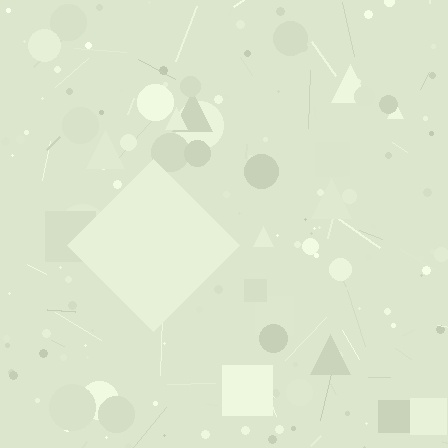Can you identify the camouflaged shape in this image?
The camouflaged shape is a diamond.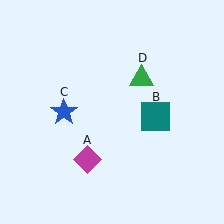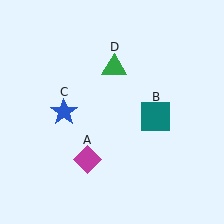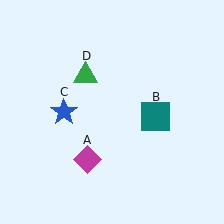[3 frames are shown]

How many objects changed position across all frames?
1 object changed position: green triangle (object D).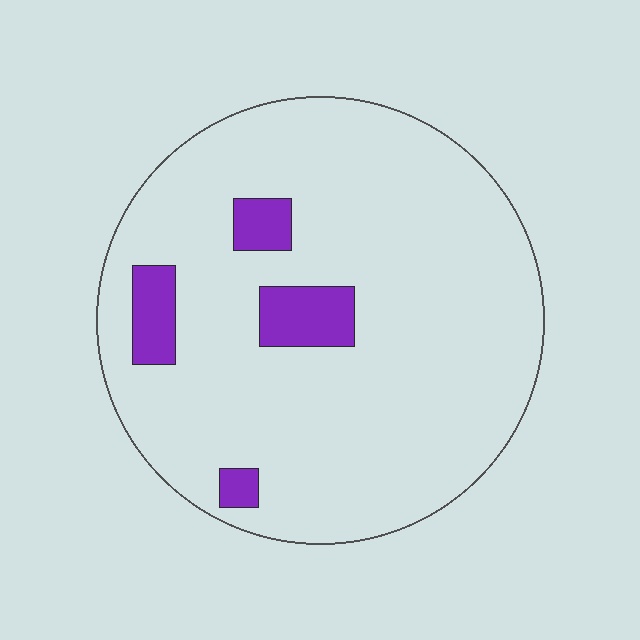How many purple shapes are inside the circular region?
4.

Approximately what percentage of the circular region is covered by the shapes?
Approximately 10%.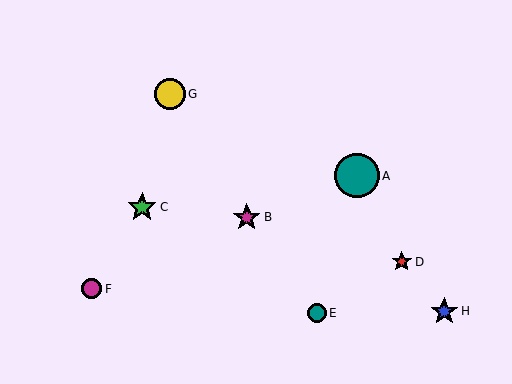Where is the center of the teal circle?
The center of the teal circle is at (357, 176).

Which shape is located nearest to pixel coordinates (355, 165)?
The teal circle (labeled A) at (357, 176) is nearest to that location.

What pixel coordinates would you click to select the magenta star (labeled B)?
Click at (247, 218) to select the magenta star B.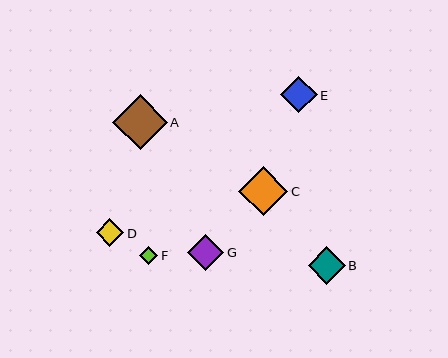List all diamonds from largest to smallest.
From largest to smallest: A, C, B, E, G, D, F.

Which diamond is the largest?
Diamond A is the largest with a size of approximately 55 pixels.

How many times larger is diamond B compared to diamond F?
Diamond B is approximately 2.1 times the size of diamond F.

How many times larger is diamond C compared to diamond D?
Diamond C is approximately 1.8 times the size of diamond D.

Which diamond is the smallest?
Diamond F is the smallest with a size of approximately 18 pixels.